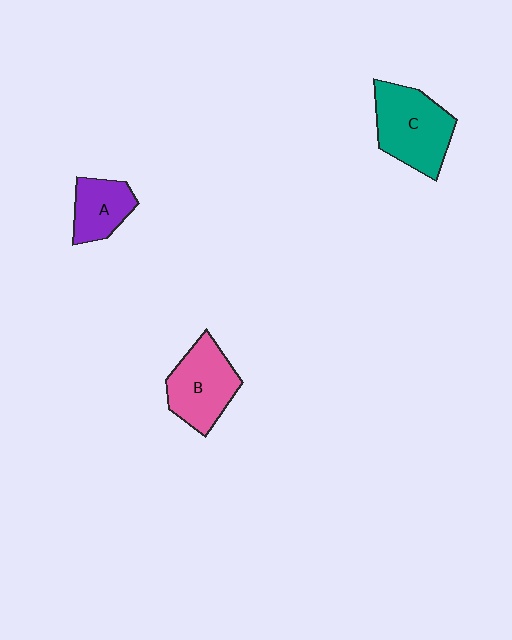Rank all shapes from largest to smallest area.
From largest to smallest: C (teal), B (pink), A (purple).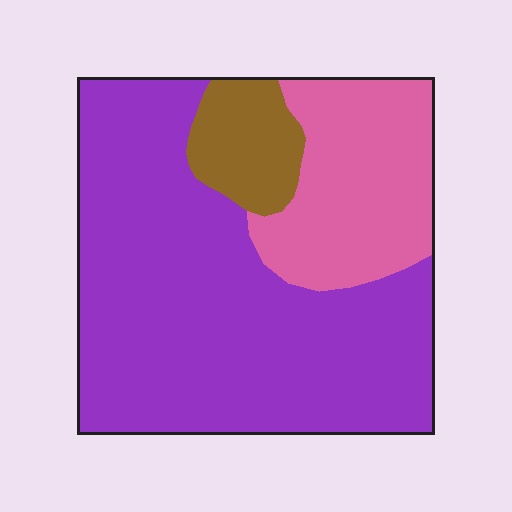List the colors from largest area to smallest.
From largest to smallest: purple, pink, brown.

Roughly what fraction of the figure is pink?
Pink covers 24% of the figure.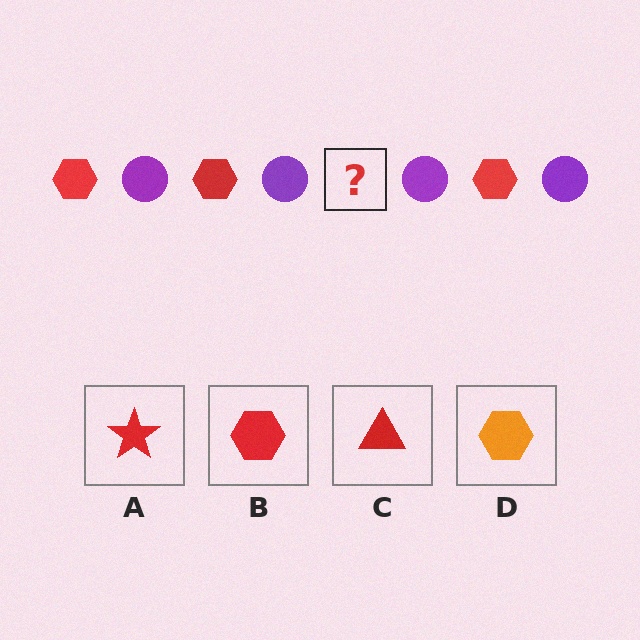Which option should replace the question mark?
Option B.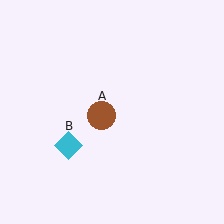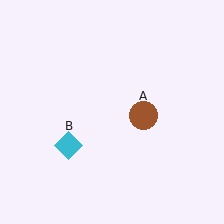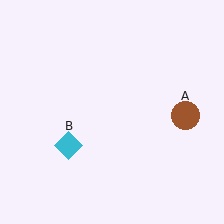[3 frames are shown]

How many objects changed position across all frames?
1 object changed position: brown circle (object A).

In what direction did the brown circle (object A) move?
The brown circle (object A) moved right.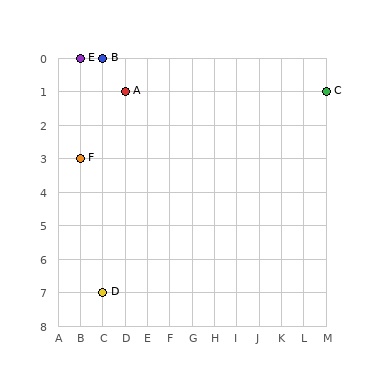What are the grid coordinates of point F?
Point F is at grid coordinates (B, 3).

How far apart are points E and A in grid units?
Points E and A are 2 columns and 1 row apart (about 2.2 grid units diagonally).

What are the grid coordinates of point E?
Point E is at grid coordinates (B, 0).